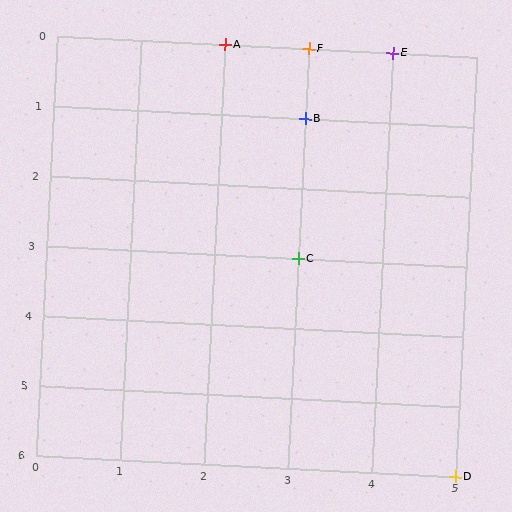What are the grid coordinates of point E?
Point E is at grid coordinates (4, 0).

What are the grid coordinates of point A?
Point A is at grid coordinates (2, 0).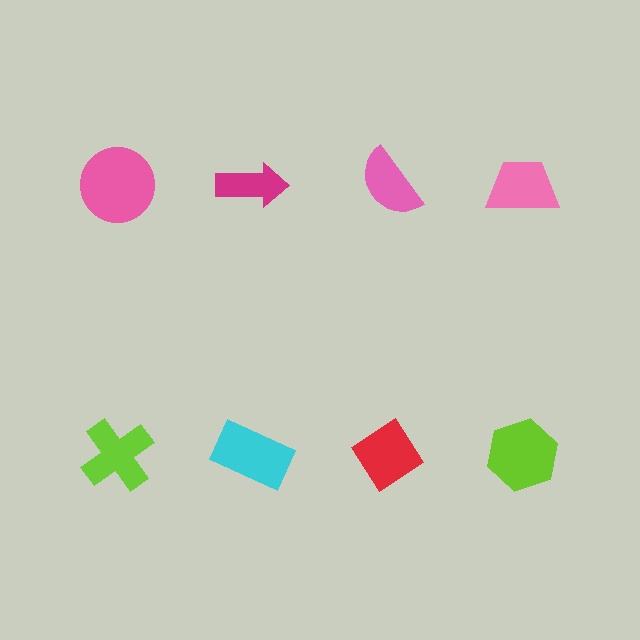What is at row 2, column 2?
A cyan rectangle.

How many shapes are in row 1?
4 shapes.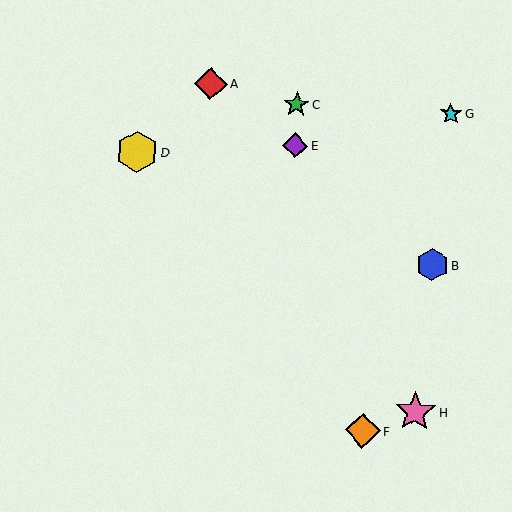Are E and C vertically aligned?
Yes, both are at x≈295.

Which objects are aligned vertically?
Objects C, E are aligned vertically.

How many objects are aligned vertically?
2 objects (C, E) are aligned vertically.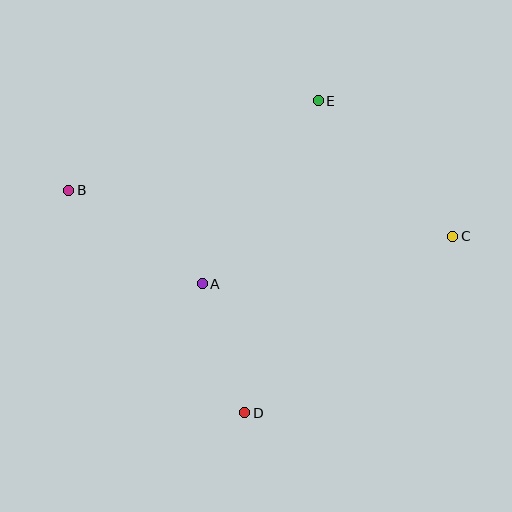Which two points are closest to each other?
Points A and D are closest to each other.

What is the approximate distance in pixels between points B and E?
The distance between B and E is approximately 265 pixels.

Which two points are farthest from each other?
Points B and C are farthest from each other.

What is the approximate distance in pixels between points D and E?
The distance between D and E is approximately 321 pixels.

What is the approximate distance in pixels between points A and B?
The distance between A and B is approximately 163 pixels.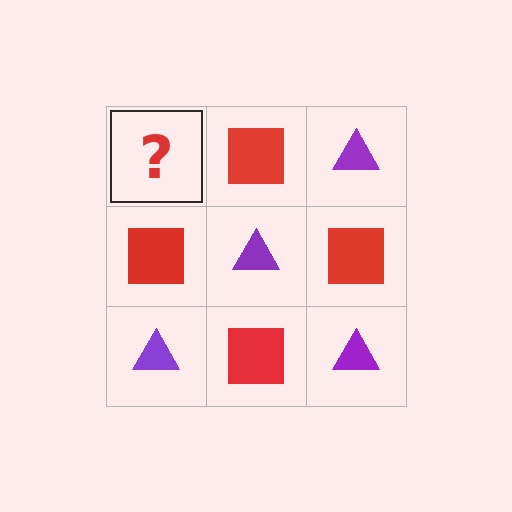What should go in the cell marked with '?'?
The missing cell should contain a purple triangle.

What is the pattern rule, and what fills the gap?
The rule is that it alternates purple triangle and red square in a checkerboard pattern. The gap should be filled with a purple triangle.